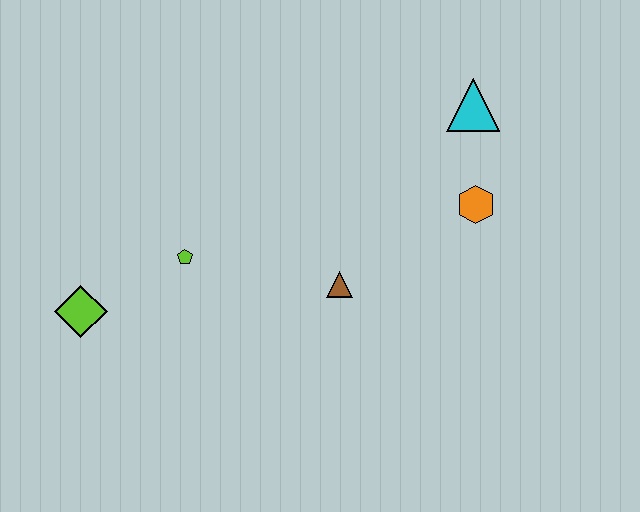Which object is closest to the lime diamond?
The lime pentagon is closest to the lime diamond.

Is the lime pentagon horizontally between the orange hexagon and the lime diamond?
Yes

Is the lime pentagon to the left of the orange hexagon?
Yes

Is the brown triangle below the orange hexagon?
Yes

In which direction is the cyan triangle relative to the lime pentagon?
The cyan triangle is to the right of the lime pentagon.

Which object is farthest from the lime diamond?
The cyan triangle is farthest from the lime diamond.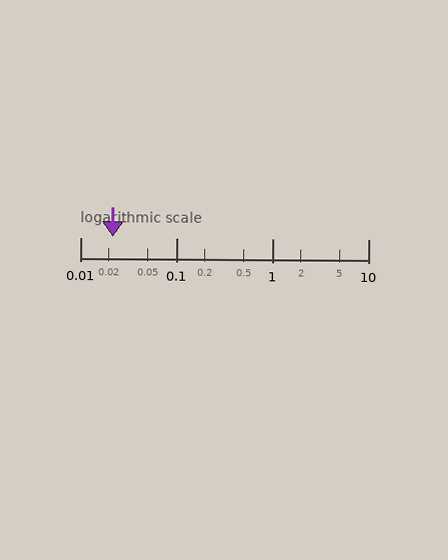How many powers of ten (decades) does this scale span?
The scale spans 3 decades, from 0.01 to 10.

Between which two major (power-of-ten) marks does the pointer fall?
The pointer is between 0.01 and 0.1.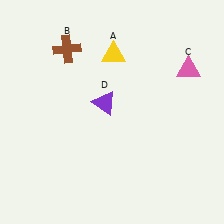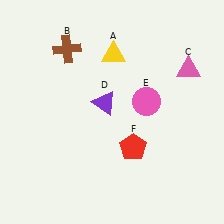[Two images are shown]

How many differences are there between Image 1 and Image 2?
There are 2 differences between the two images.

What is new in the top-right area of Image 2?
A pink circle (E) was added in the top-right area of Image 2.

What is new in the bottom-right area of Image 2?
A red pentagon (F) was added in the bottom-right area of Image 2.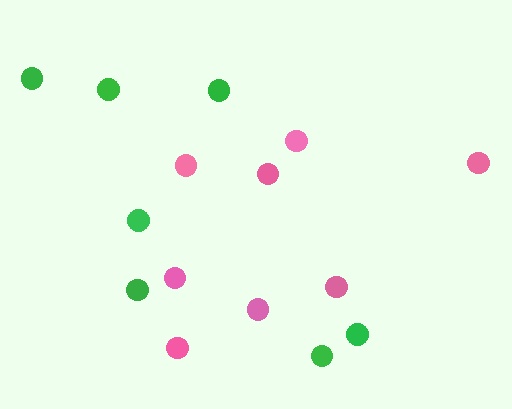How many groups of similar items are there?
There are 2 groups: one group of green circles (7) and one group of pink circles (8).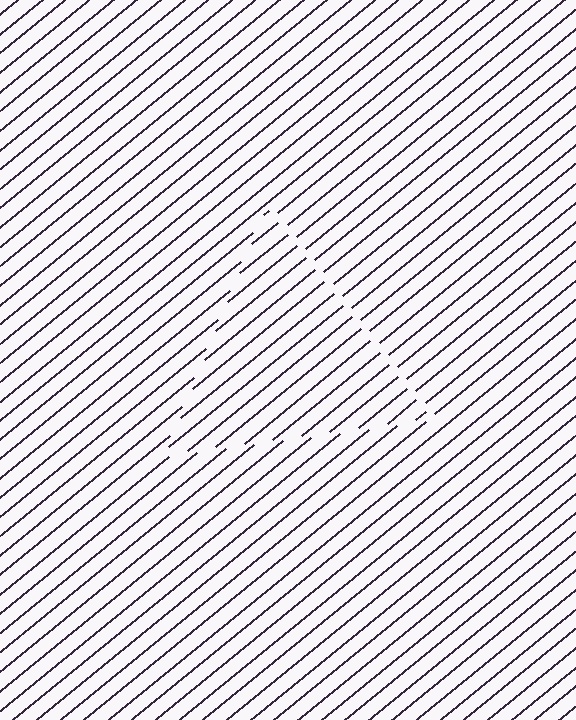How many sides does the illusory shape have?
3 sides — the line-ends trace a triangle.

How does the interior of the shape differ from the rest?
The interior of the shape contains the same grating, shifted by half a period — the contour is defined by the phase discontinuity where line-ends from the inner and outer gratings abut.